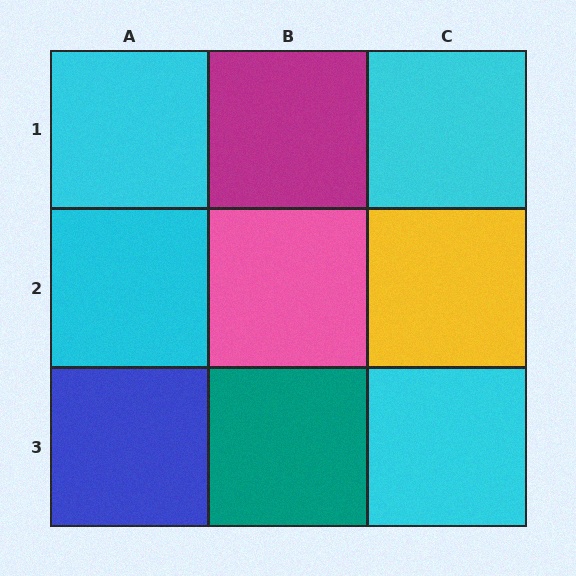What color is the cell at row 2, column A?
Cyan.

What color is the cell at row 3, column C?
Cyan.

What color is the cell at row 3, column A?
Blue.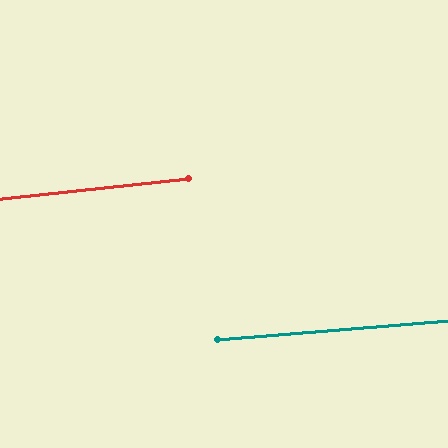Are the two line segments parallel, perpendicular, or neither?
Parallel — their directions differ by only 1.4°.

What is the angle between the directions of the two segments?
Approximately 1 degree.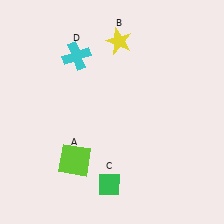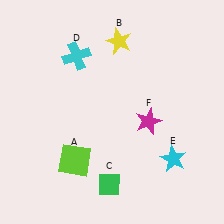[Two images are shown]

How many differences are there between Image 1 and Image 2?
There are 2 differences between the two images.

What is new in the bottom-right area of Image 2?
A magenta star (F) was added in the bottom-right area of Image 2.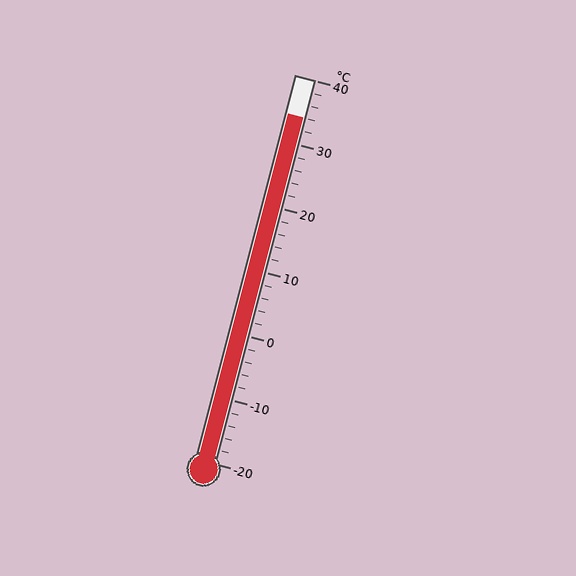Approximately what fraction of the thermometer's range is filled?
The thermometer is filled to approximately 90% of its range.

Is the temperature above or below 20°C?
The temperature is above 20°C.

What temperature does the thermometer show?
The thermometer shows approximately 34°C.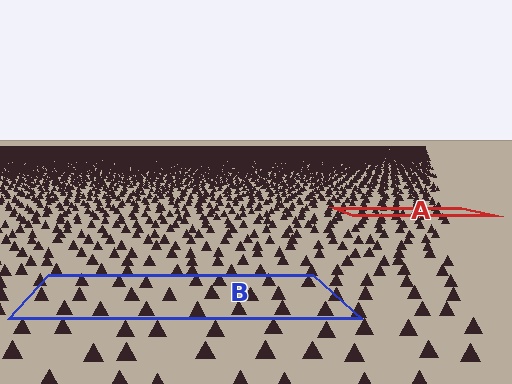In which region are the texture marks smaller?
The texture marks are smaller in region A, because it is farther away.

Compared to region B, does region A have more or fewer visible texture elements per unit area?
Region A has more texture elements per unit area — they are packed more densely because it is farther away.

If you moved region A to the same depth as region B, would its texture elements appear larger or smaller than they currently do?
They would appear larger. At a closer depth, the same texture elements are projected at a bigger on-screen size.